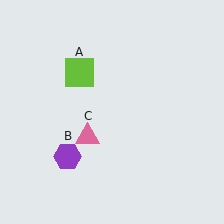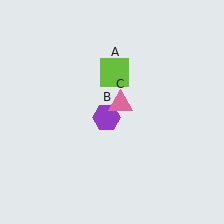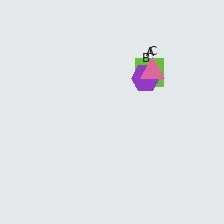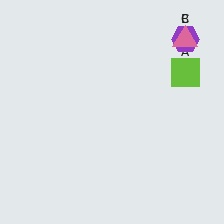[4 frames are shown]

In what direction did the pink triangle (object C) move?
The pink triangle (object C) moved up and to the right.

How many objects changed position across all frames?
3 objects changed position: lime square (object A), purple hexagon (object B), pink triangle (object C).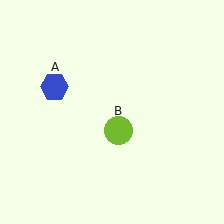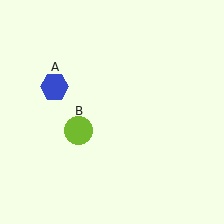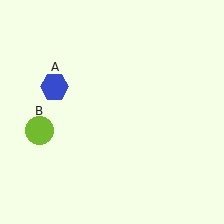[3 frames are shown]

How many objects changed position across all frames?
1 object changed position: lime circle (object B).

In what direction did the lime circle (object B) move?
The lime circle (object B) moved left.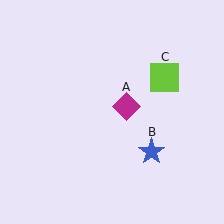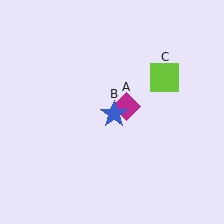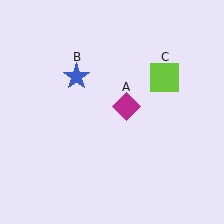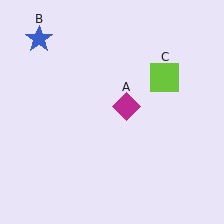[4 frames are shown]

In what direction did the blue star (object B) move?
The blue star (object B) moved up and to the left.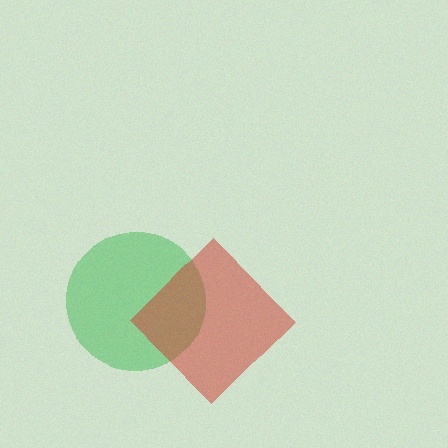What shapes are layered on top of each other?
The layered shapes are: a green circle, a red diamond.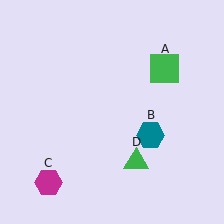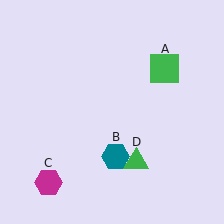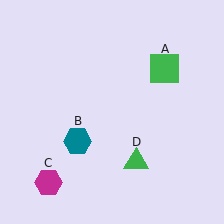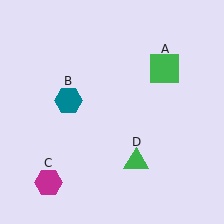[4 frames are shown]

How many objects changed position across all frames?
1 object changed position: teal hexagon (object B).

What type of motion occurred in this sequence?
The teal hexagon (object B) rotated clockwise around the center of the scene.